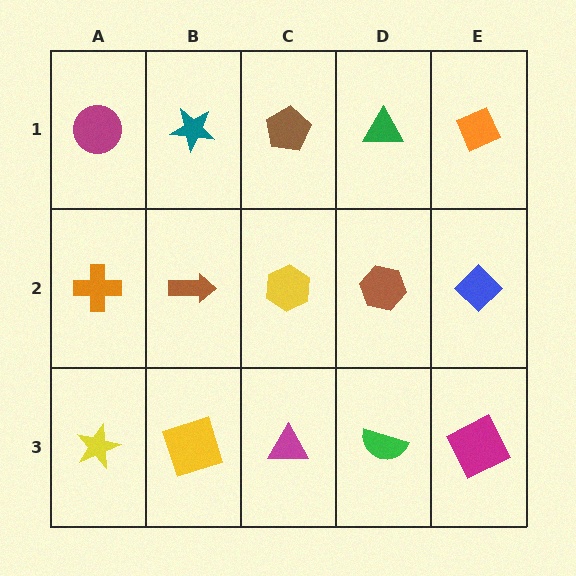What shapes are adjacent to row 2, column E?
An orange diamond (row 1, column E), a magenta square (row 3, column E), a brown hexagon (row 2, column D).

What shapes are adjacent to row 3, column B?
A brown arrow (row 2, column B), a yellow star (row 3, column A), a magenta triangle (row 3, column C).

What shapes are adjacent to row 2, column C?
A brown pentagon (row 1, column C), a magenta triangle (row 3, column C), a brown arrow (row 2, column B), a brown hexagon (row 2, column D).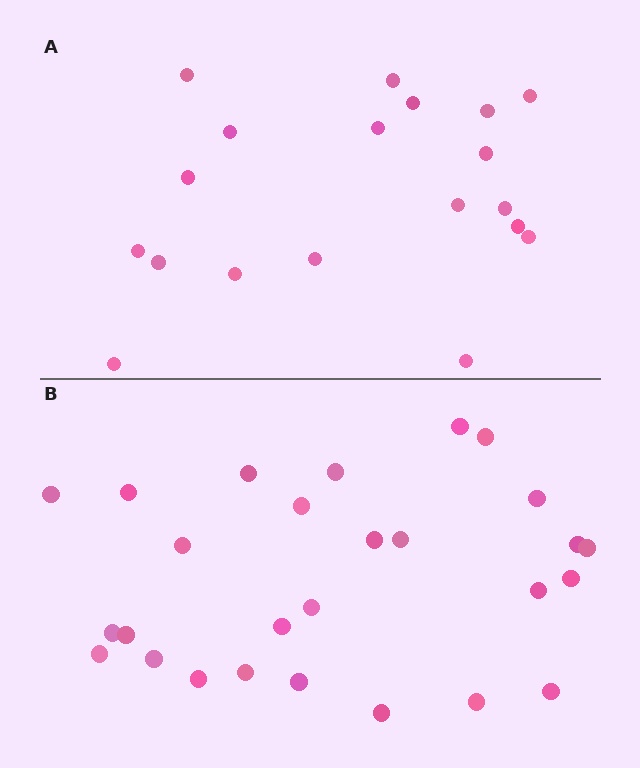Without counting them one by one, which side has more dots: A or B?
Region B (the bottom region) has more dots.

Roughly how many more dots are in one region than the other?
Region B has roughly 8 or so more dots than region A.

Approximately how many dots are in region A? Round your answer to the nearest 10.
About 20 dots. (The exact count is 19, which rounds to 20.)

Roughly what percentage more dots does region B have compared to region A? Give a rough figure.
About 40% more.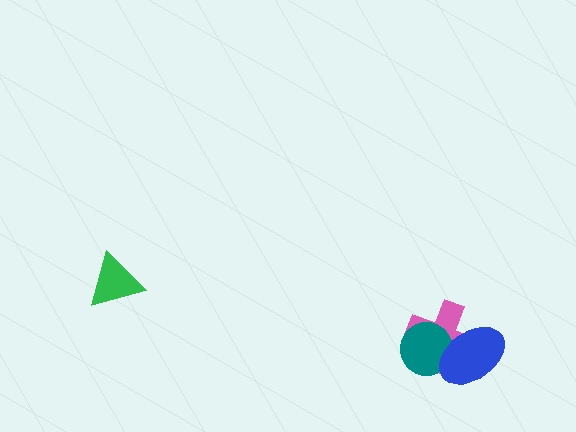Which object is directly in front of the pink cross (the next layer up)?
The teal circle is directly in front of the pink cross.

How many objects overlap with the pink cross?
2 objects overlap with the pink cross.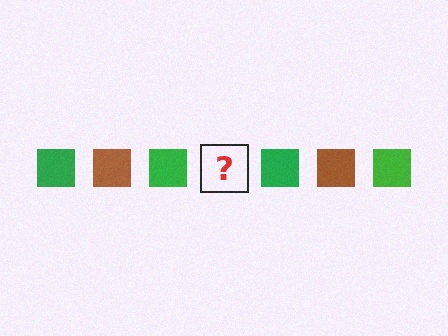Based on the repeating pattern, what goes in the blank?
The blank should be a brown square.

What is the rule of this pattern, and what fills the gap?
The rule is that the pattern cycles through green, brown squares. The gap should be filled with a brown square.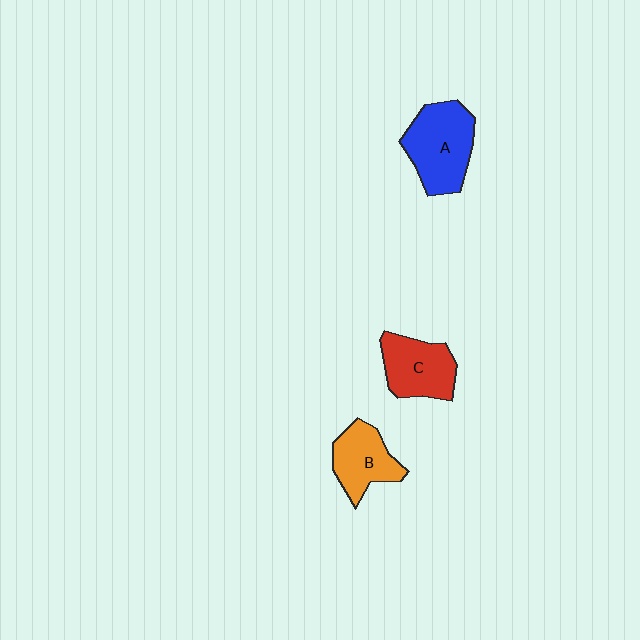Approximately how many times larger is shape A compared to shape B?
Approximately 1.4 times.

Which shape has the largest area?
Shape A (blue).